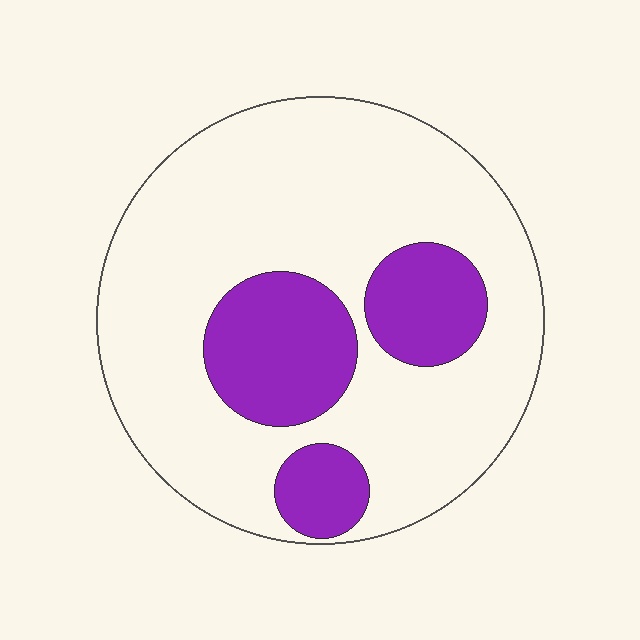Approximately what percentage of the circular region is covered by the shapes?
Approximately 25%.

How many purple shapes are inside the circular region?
3.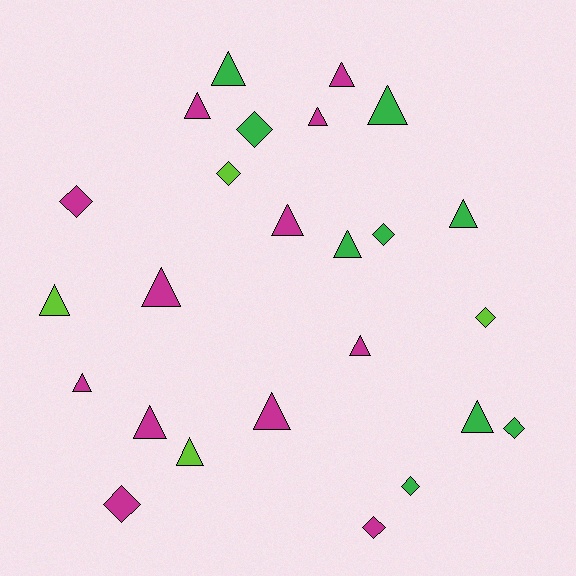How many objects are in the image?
There are 25 objects.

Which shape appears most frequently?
Triangle, with 16 objects.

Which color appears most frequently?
Magenta, with 12 objects.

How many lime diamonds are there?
There are 2 lime diamonds.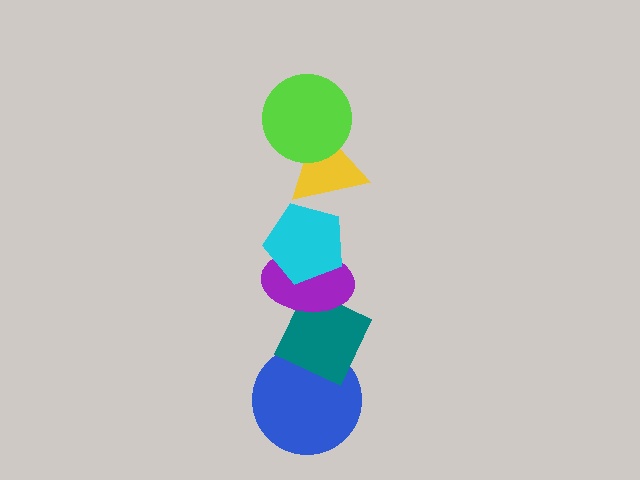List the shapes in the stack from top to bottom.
From top to bottom: the lime circle, the yellow triangle, the cyan pentagon, the purple ellipse, the teal diamond, the blue circle.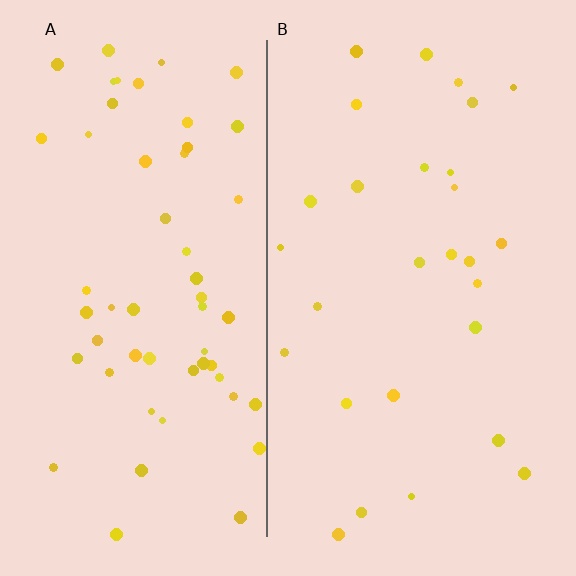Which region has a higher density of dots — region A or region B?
A (the left).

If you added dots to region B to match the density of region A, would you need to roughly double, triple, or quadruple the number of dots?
Approximately double.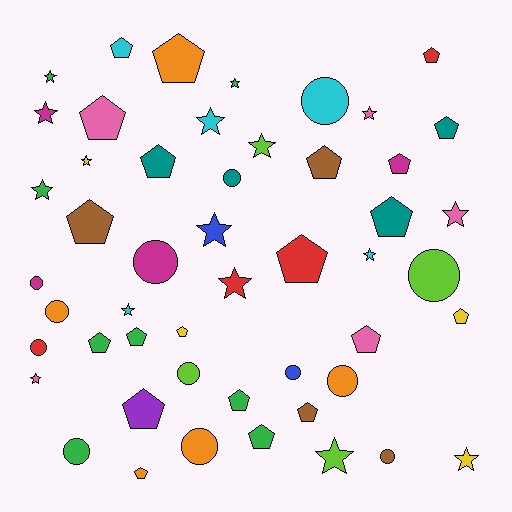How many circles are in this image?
There are 13 circles.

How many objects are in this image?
There are 50 objects.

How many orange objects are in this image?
There are 5 orange objects.